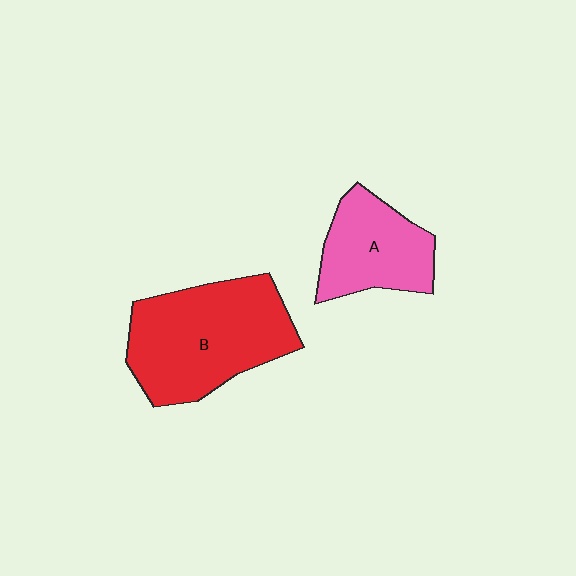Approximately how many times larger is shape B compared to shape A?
Approximately 1.7 times.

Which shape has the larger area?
Shape B (red).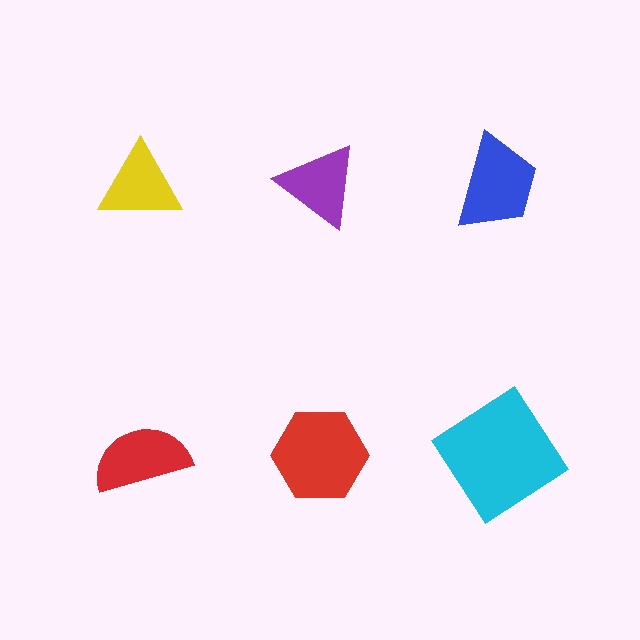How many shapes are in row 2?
3 shapes.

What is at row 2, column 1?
A red semicircle.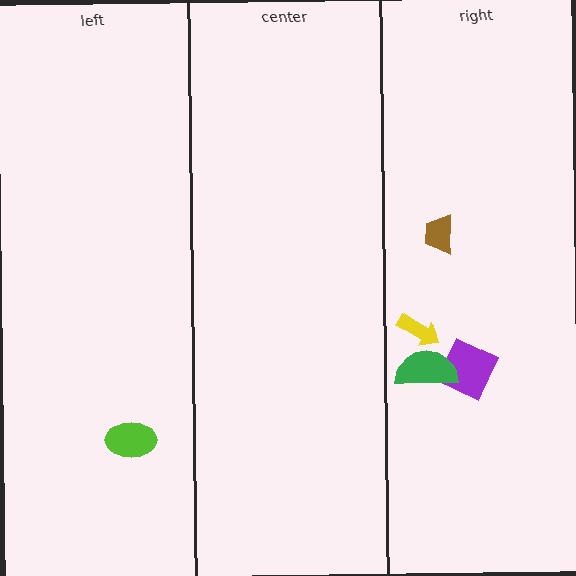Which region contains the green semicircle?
The right region.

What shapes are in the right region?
The brown trapezoid, the purple diamond, the green semicircle, the yellow arrow.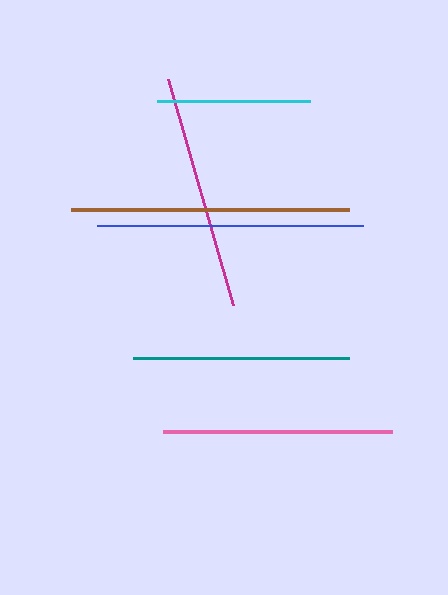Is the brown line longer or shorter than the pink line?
The brown line is longer than the pink line.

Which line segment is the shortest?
The cyan line is the shortest at approximately 153 pixels.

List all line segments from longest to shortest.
From longest to shortest: brown, blue, magenta, pink, teal, cyan.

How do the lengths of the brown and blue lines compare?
The brown and blue lines are approximately the same length.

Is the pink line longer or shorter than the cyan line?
The pink line is longer than the cyan line.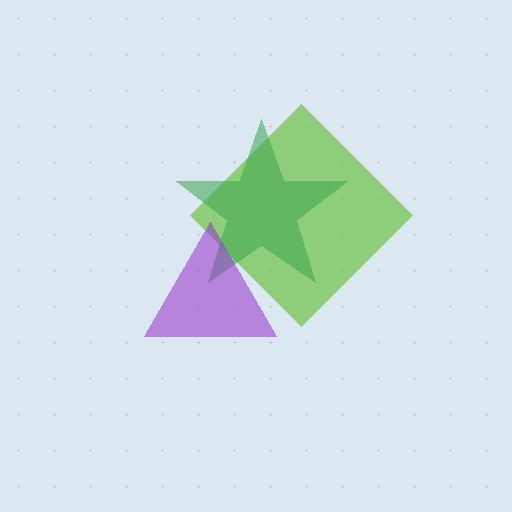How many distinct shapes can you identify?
There are 3 distinct shapes: a lime diamond, a green star, a purple triangle.